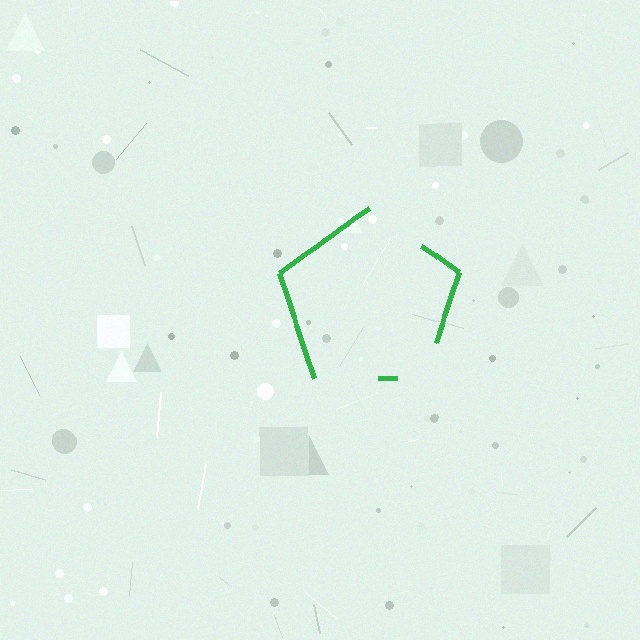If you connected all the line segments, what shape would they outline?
They would outline a pentagon.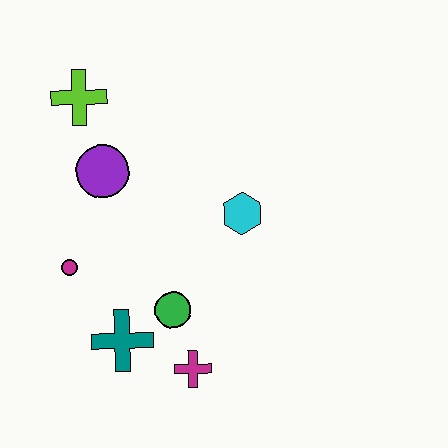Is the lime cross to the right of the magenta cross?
No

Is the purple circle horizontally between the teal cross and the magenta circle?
Yes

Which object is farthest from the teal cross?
The lime cross is farthest from the teal cross.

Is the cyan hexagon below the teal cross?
No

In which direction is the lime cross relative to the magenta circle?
The lime cross is above the magenta circle.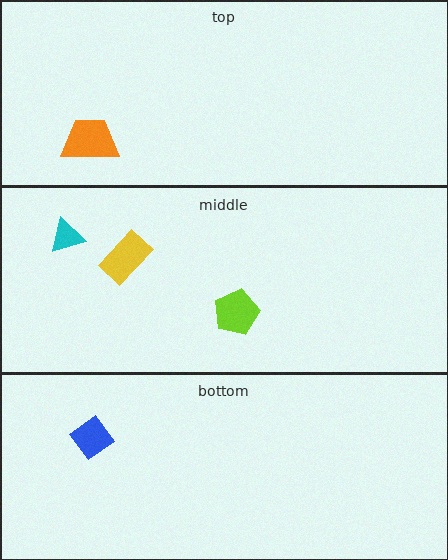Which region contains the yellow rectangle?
The middle region.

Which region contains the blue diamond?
The bottom region.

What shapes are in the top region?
The orange trapezoid.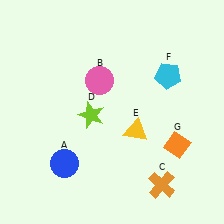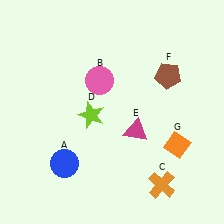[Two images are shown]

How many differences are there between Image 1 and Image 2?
There are 2 differences between the two images.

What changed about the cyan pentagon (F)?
In Image 1, F is cyan. In Image 2, it changed to brown.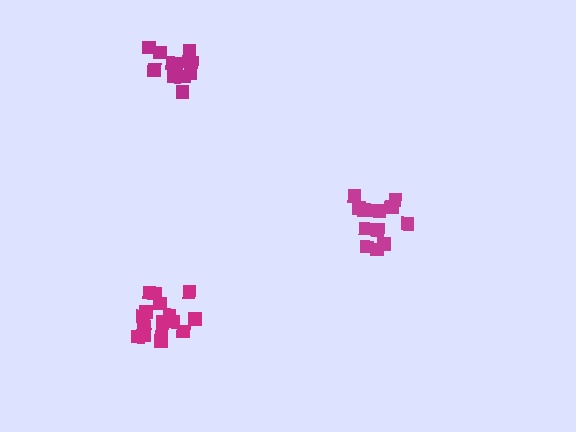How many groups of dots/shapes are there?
There are 3 groups.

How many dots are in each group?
Group 1: 14 dots, Group 2: 12 dots, Group 3: 16 dots (42 total).